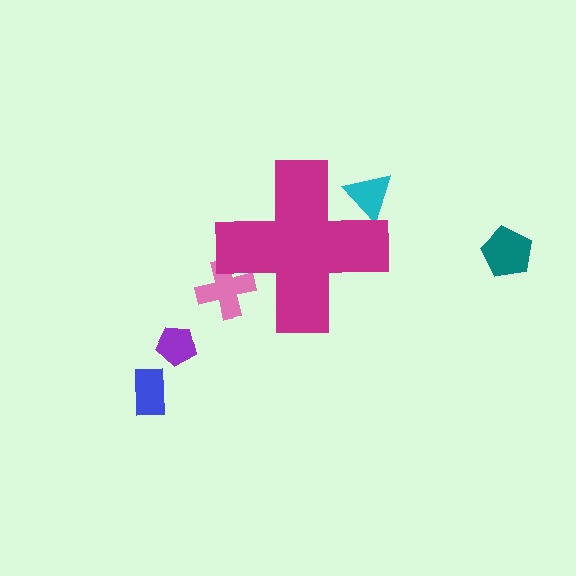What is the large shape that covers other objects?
A magenta cross.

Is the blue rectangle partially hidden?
No, the blue rectangle is fully visible.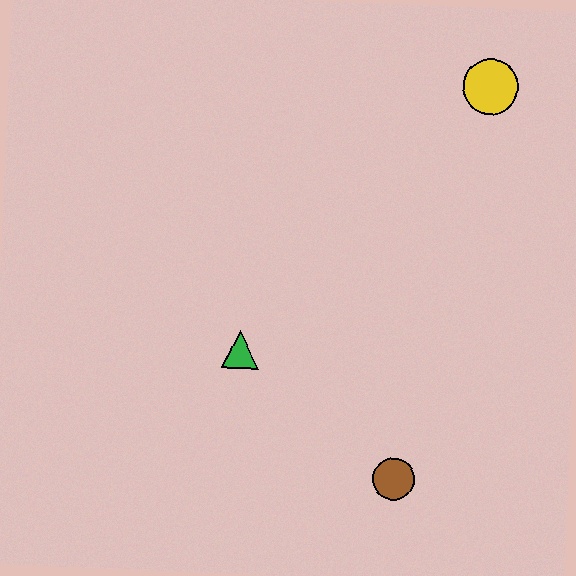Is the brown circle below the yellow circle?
Yes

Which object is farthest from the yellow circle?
The brown circle is farthest from the yellow circle.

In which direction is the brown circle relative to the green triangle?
The brown circle is to the right of the green triangle.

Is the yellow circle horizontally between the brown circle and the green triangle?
No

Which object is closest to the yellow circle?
The green triangle is closest to the yellow circle.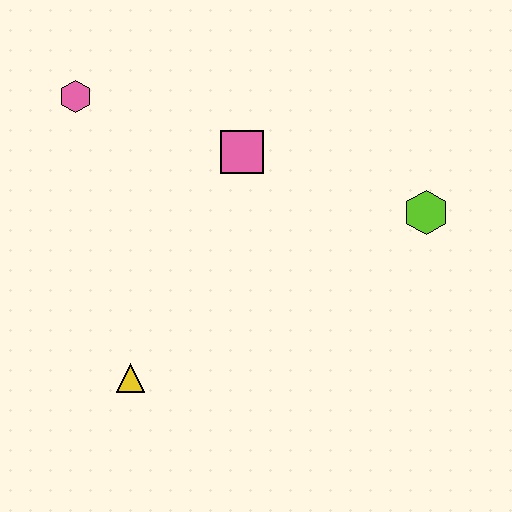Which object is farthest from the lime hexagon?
The pink hexagon is farthest from the lime hexagon.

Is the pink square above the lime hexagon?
Yes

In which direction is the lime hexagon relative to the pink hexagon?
The lime hexagon is to the right of the pink hexagon.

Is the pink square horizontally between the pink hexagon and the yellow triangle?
No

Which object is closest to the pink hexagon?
The pink square is closest to the pink hexagon.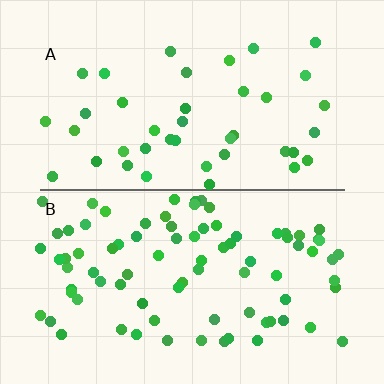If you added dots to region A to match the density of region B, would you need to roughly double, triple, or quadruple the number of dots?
Approximately double.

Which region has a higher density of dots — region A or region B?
B (the bottom).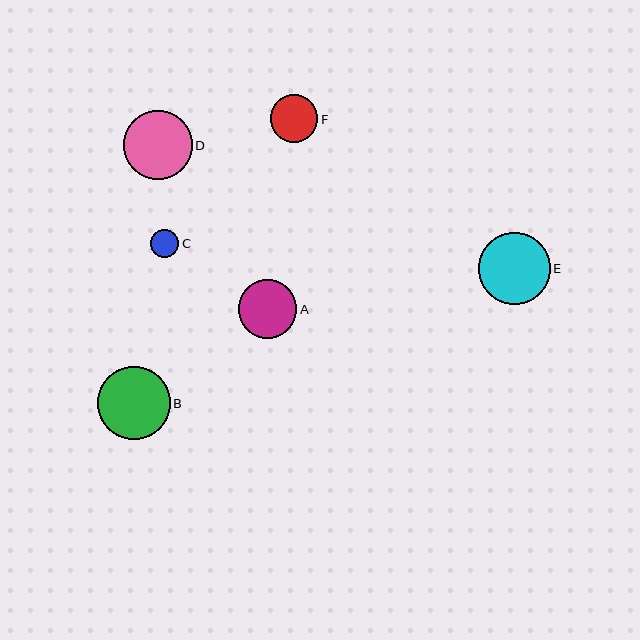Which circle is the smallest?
Circle C is the smallest with a size of approximately 29 pixels.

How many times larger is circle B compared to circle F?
Circle B is approximately 1.5 times the size of circle F.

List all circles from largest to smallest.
From largest to smallest: B, E, D, A, F, C.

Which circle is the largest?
Circle B is the largest with a size of approximately 73 pixels.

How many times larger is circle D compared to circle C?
Circle D is approximately 2.4 times the size of circle C.